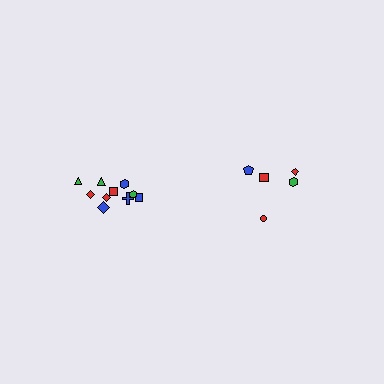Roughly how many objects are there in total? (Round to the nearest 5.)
Roughly 15 objects in total.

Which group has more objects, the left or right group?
The left group.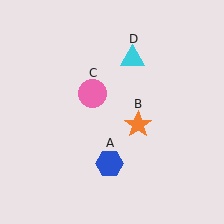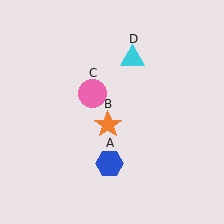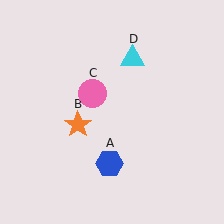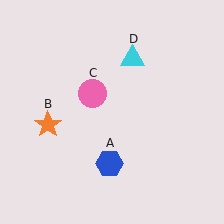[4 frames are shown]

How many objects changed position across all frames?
1 object changed position: orange star (object B).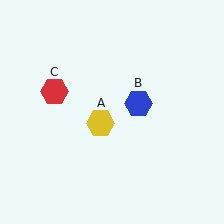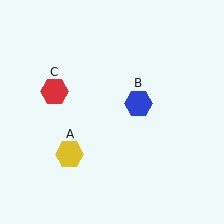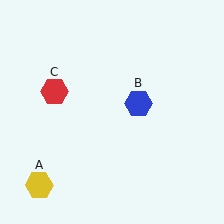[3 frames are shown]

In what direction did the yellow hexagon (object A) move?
The yellow hexagon (object A) moved down and to the left.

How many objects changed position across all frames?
1 object changed position: yellow hexagon (object A).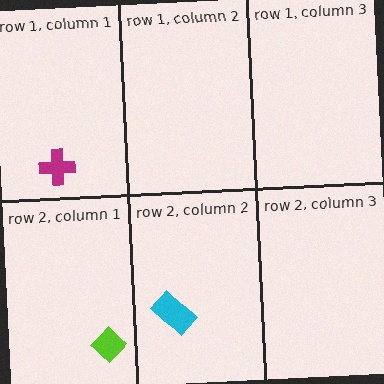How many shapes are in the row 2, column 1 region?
1.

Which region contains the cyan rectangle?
The row 2, column 2 region.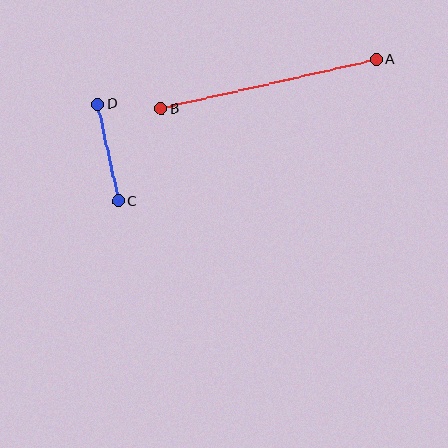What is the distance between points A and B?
The distance is approximately 221 pixels.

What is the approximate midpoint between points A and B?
The midpoint is at approximately (269, 84) pixels.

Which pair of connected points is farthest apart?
Points A and B are farthest apart.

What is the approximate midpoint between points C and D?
The midpoint is at approximately (108, 153) pixels.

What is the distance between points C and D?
The distance is approximately 99 pixels.